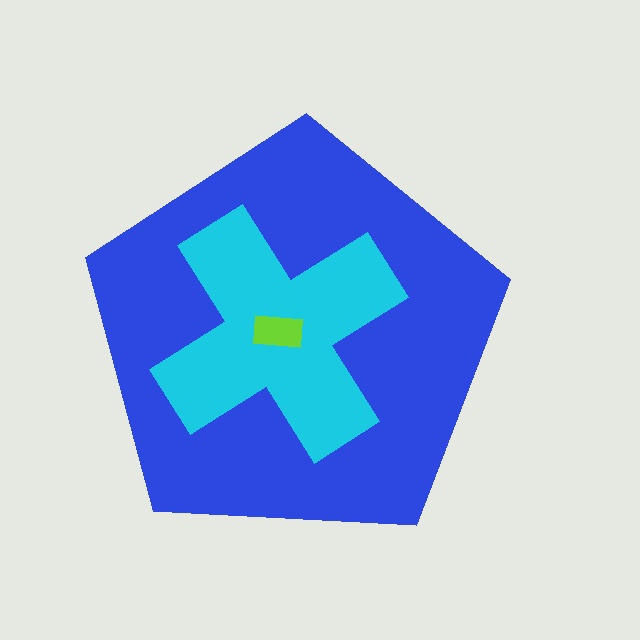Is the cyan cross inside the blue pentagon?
Yes.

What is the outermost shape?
The blue pentagon.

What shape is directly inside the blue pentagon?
The cyan cross.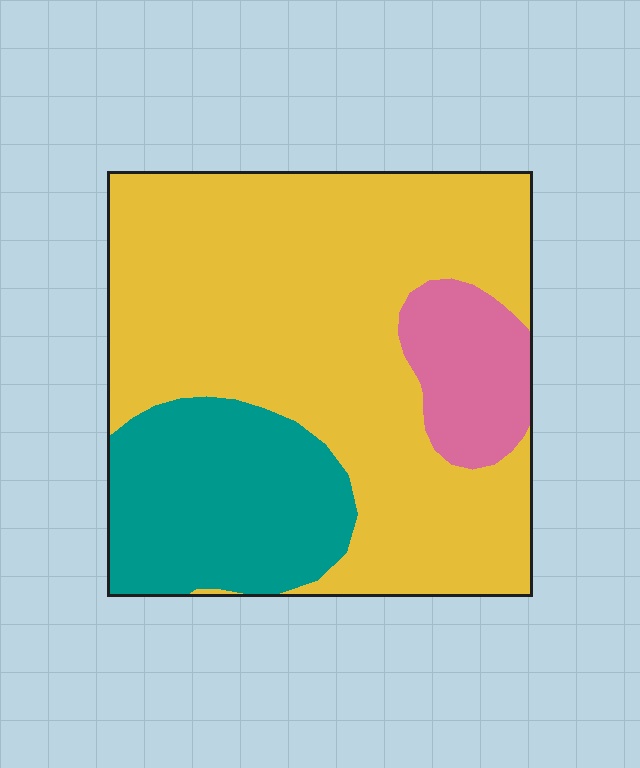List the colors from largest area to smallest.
From largest to smallest: yellow, teal, pink.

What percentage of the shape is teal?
Teal covers around 25% of the shape.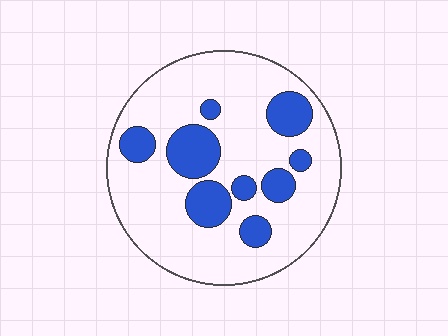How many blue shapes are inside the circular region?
9.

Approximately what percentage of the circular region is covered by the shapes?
Approximately 25%.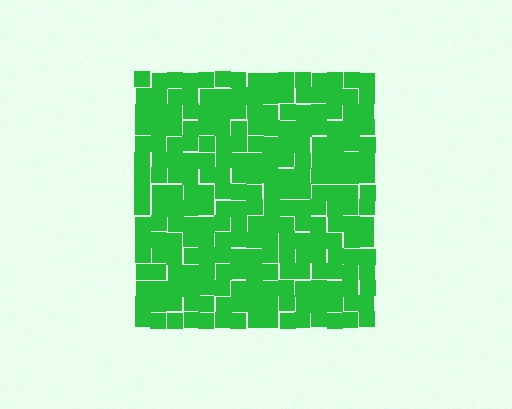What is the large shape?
The large shape is a square.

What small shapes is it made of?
It is made of small squares.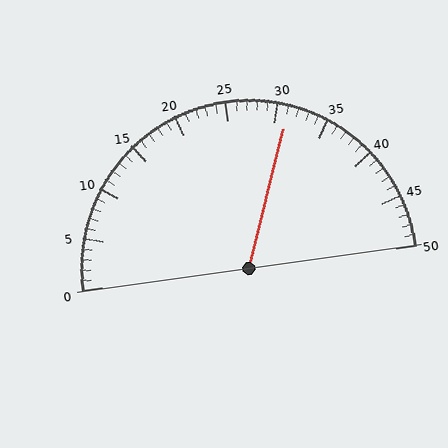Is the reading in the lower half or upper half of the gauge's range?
The reading is in the upper half of the range (0 to 50).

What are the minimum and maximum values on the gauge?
The gauge ranges from 0 to 50.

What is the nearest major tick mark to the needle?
The nearest major tick mark is 30.